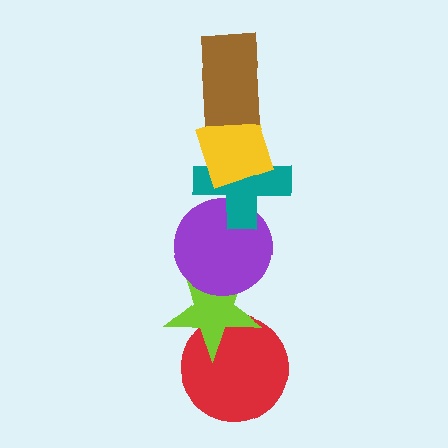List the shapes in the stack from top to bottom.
From top to bottom: the brown rectangle, the yellow diamond, the teal cross, the purple circle, the lime star, the red circle.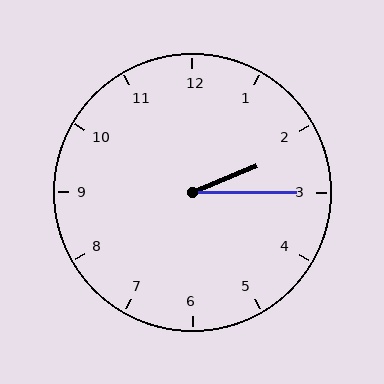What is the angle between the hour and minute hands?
Approximately 22 degrees.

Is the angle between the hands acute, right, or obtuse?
It is acute.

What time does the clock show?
2:15.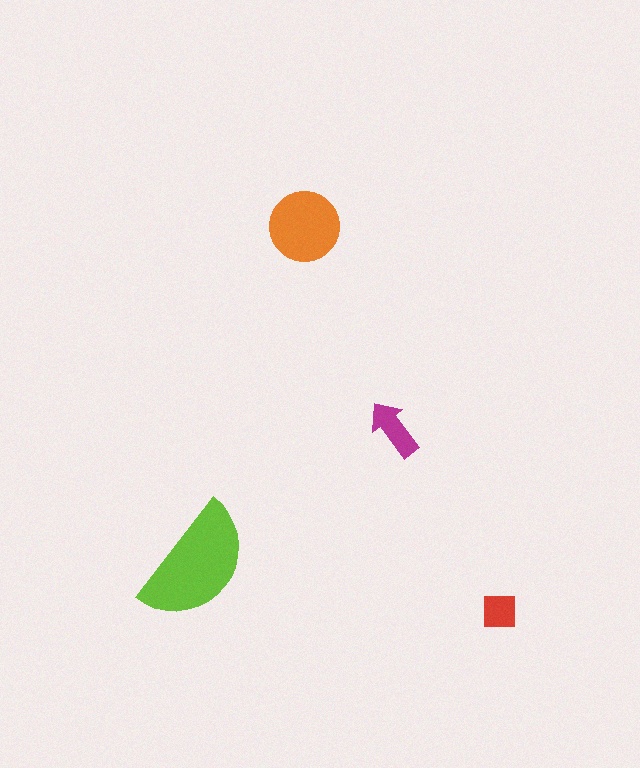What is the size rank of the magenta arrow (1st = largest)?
3rd.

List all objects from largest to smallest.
The lime semicircle, the orange circle, the magenta arrow, the red square.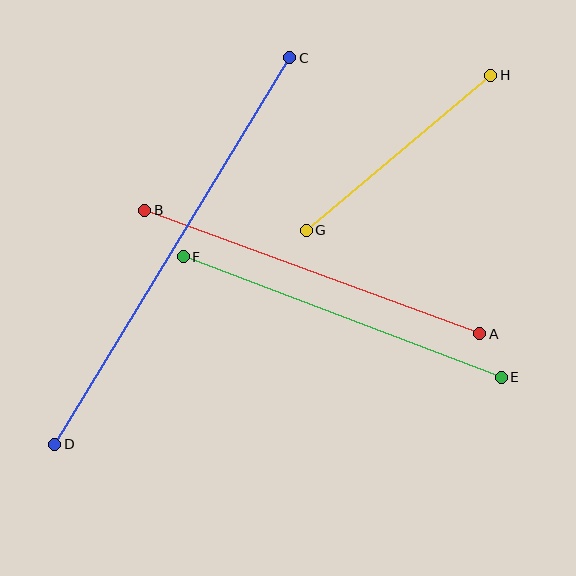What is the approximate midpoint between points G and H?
The midpoint is at approximately (399, 153) pixels.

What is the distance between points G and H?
The distance is approximately 241 pixels.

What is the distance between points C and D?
The distance is approximately 452 pixels.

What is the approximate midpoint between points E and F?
The midpoint is at approximately (342, 317) pixels.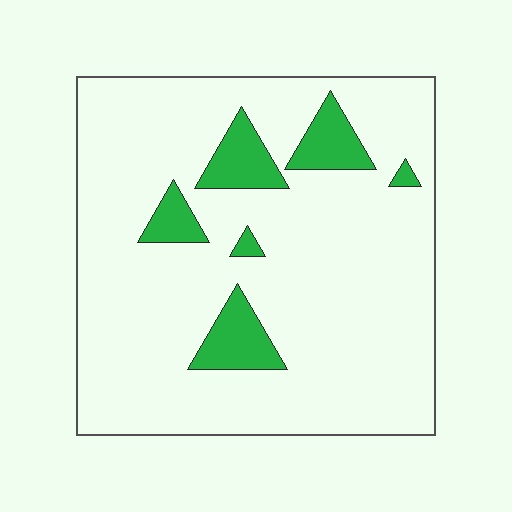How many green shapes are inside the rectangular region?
6.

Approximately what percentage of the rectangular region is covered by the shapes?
Approximately 10%.